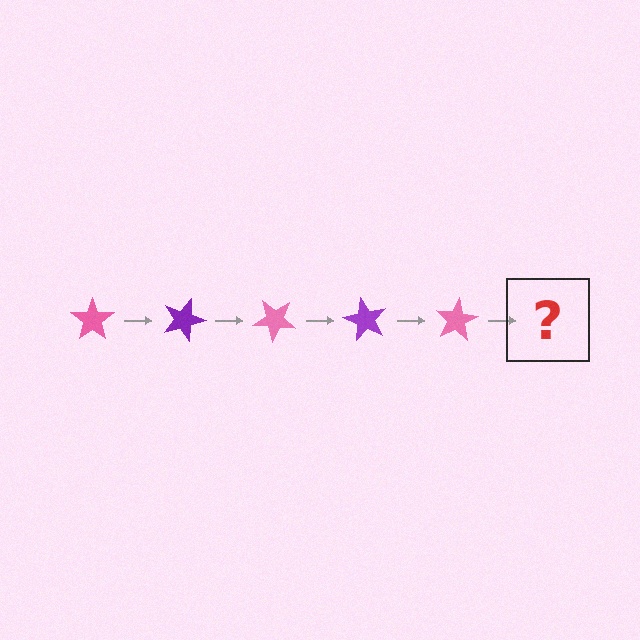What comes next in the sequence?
The next element should be a purple star, rotated 100 degrees from the start.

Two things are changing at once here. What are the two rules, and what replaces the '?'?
The two rules are that it rotates 20 degrees each step and the color cycles through pink and purple. The '?' should be a purple star, rotated 100 degrees from the start.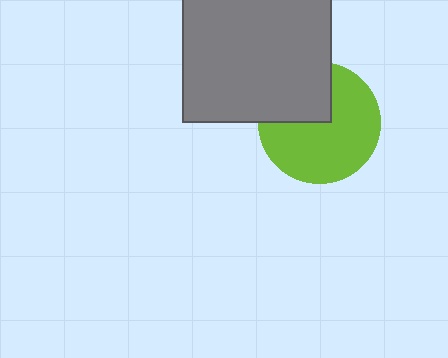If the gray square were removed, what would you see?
You would see the complete lime circle.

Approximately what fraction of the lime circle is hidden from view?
Roughly 32% of the lime circle is hidden behind the gray square.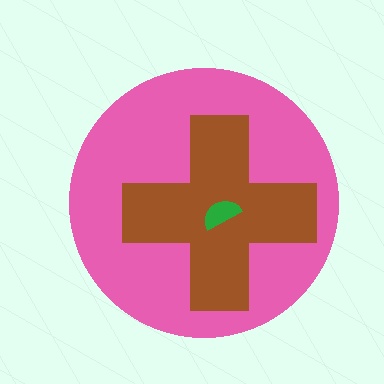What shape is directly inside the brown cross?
The green semicircle.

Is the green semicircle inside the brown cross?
Yes.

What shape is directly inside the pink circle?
The brown cross.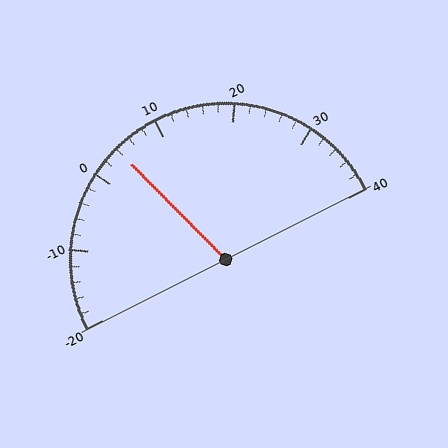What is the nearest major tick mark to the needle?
The nearest major tick mark is 0.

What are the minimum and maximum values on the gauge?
The gauge ranges from -20 to 40.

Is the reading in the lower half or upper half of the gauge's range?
The reading is in the lower half of the range (-20 to 40).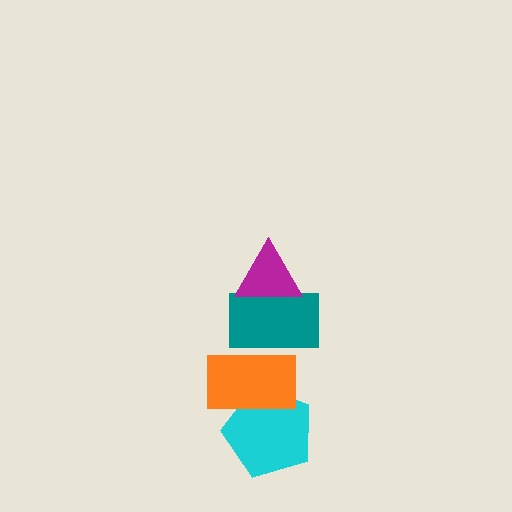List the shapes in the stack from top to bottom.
From top to bottom: the magenta triangle, the teal rectangle, the orange rectangle, the cyan pentagon.